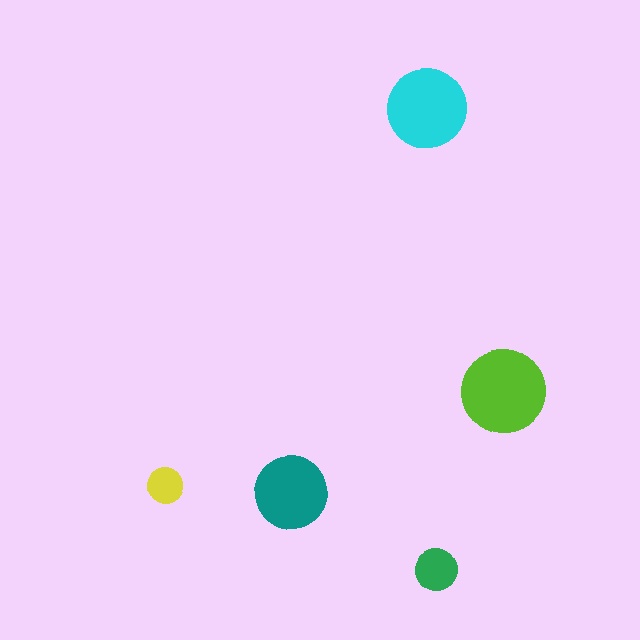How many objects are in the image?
There are 5 objects in the image.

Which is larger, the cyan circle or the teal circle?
The cyan one.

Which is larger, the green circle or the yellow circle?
The green one.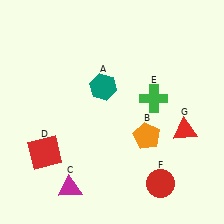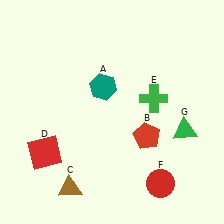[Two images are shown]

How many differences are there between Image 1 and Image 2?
There are 3 differences between the two images.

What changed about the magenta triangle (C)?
In Image 1, C is magenta. In Image 2, it changed to brown.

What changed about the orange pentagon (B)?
In Image 1, B is orange. In Image 2, it changed to red.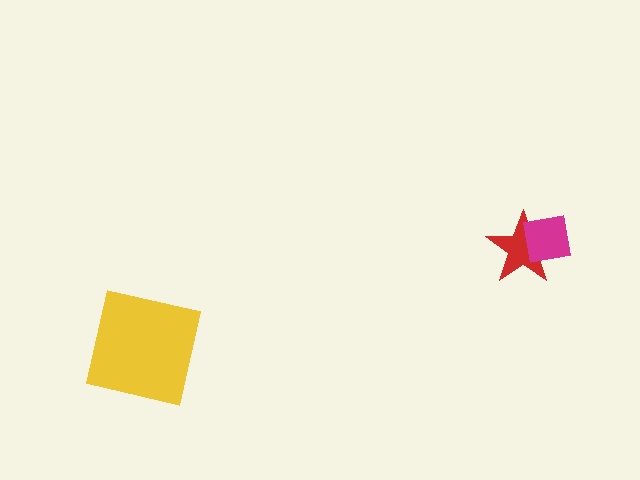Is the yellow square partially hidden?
No, no other shape covers it.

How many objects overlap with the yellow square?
0 objects overlap with the yellow square.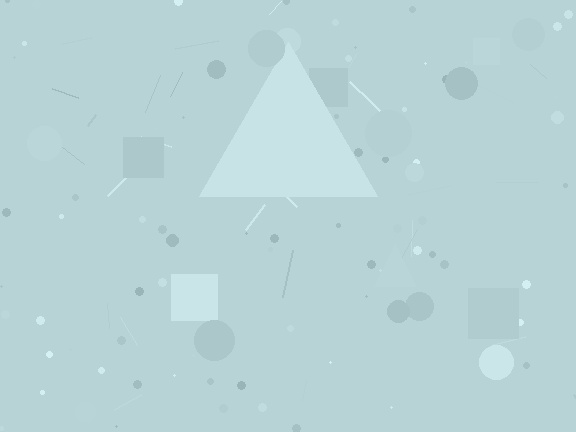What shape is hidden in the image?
A triangle is hidden in the image.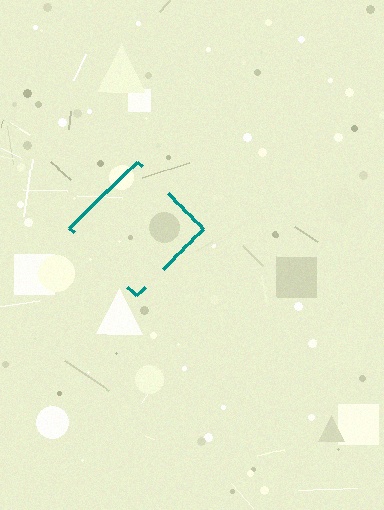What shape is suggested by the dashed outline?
The dashed outline suggests a diamond.